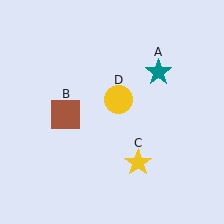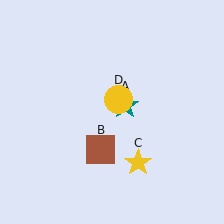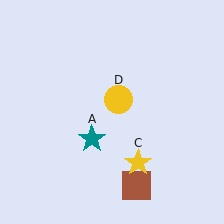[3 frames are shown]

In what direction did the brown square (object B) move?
The brown square (object B) moved down and to the right.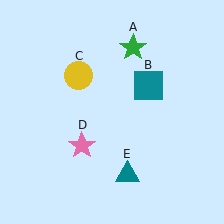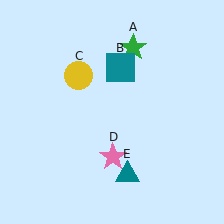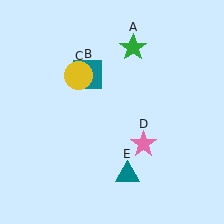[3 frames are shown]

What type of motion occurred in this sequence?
The teal square (object B), pink star (object D) rotated counterclockwise around the center of the scene.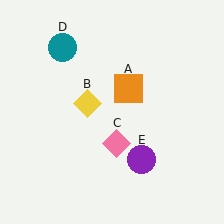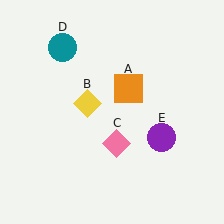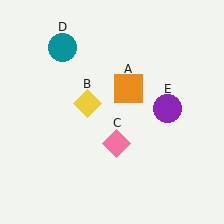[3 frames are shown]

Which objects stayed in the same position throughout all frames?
Orange square (object A) and yellow diamond (object B) and pink diamond (object C) and teal circle (object D) remained stationary.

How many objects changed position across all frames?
1 object changed position: purple circle (object E).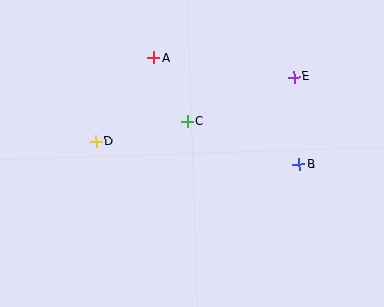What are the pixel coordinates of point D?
Point D is at (96, 141).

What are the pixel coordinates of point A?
Point A is at (154, 58).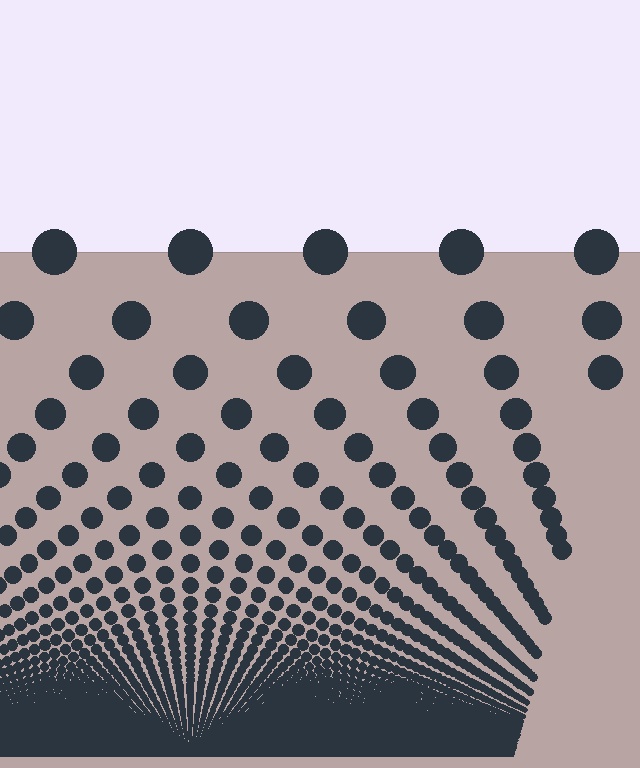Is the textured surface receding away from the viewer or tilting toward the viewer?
The surface appears to tilt toward the viewer. Texture elements get larger and sparser toward the top.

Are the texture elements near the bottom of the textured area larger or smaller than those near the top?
Smaller. The gradient is inverted — elements near the bottom are smaller and denser.